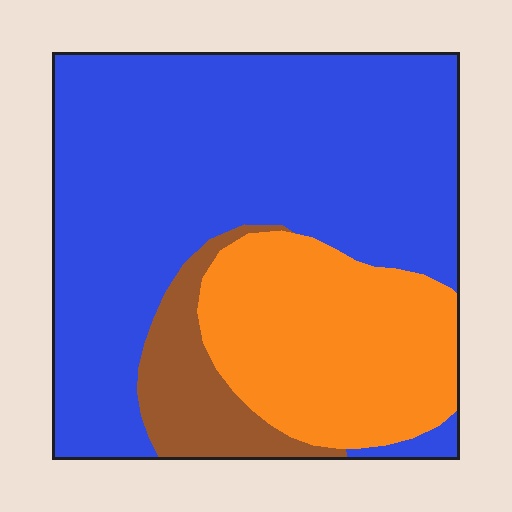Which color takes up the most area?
Blue, at roughly 65%.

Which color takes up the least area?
Brown, at roughly 10%.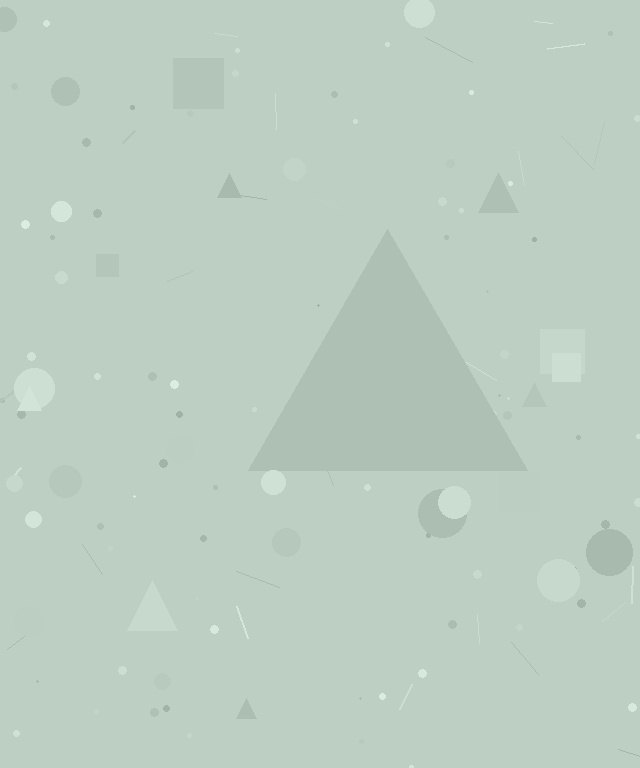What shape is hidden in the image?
A triangle is hidden in the image.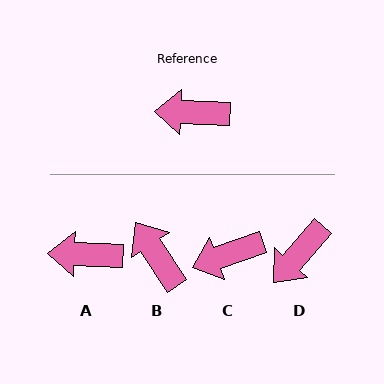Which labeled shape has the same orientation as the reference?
A.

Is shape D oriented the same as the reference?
No, it is off by about 51 degrees.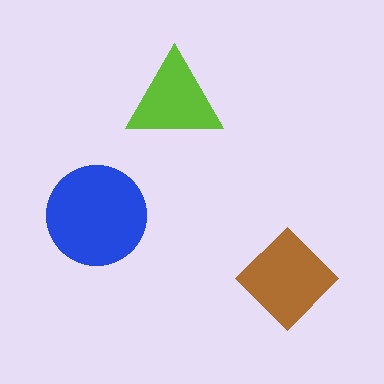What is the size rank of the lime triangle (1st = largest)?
3rd.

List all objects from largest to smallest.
The blue circle, the brown diamond, the lime triangle.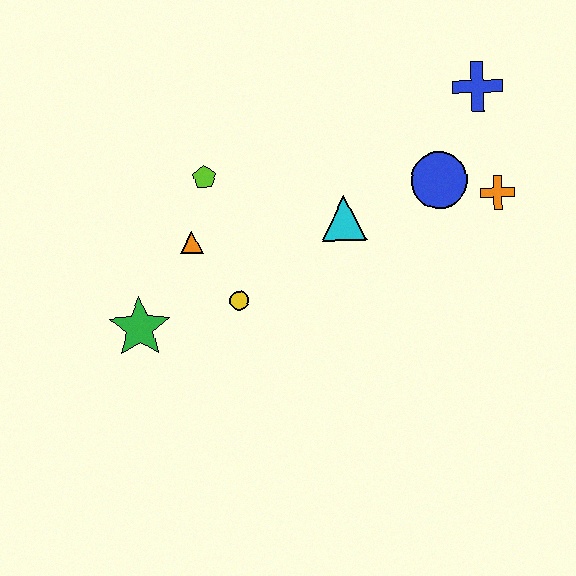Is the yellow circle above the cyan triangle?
No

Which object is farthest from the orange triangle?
The blue cross is farthest from the orange triangle.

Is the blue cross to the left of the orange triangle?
No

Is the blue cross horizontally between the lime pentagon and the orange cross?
Yes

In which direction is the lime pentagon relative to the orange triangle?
The lime pentagon is above the orange triangle.